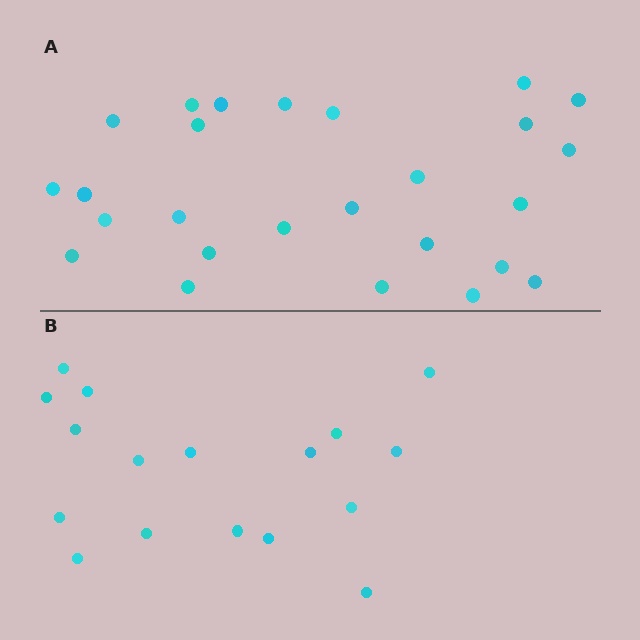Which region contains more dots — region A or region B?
Region A (the top region) has more dots.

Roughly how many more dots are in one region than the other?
Region A has roughly 8 or so more dots than region B.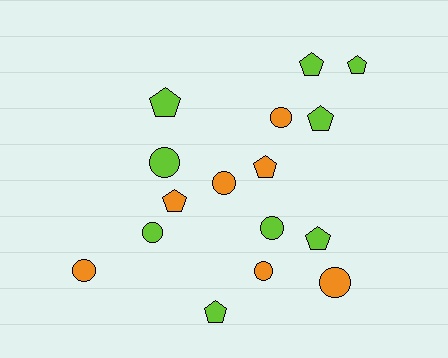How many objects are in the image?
There are 16 objects.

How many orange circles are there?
There are 5 orange circles.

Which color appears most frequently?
Lime, with 9 objects.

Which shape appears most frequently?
Circle, with 8 objects.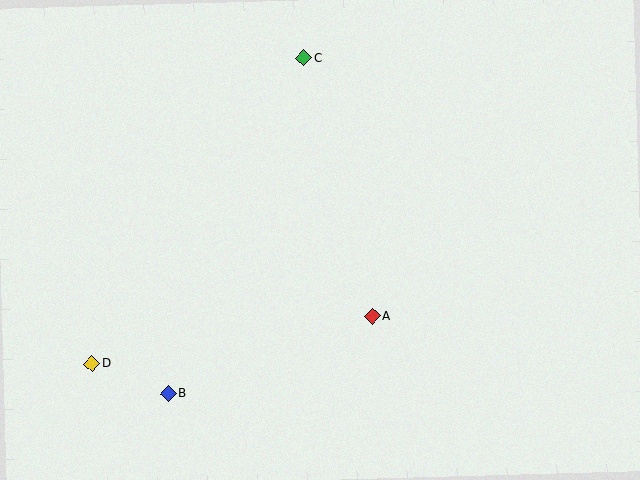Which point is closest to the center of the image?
Point A at (373, 316) is closest to the center.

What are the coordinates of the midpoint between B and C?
The midpoint between B and C is at (236, 226).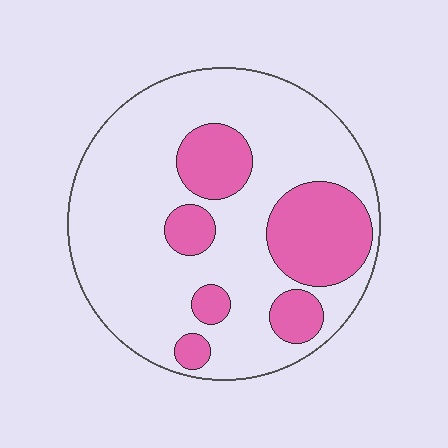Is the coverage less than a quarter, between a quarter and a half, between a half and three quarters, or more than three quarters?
Between a quarter and a half.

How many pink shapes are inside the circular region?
6.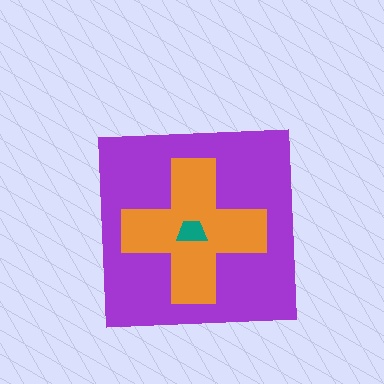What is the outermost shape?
The purple square.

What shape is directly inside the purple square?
The orange cross.